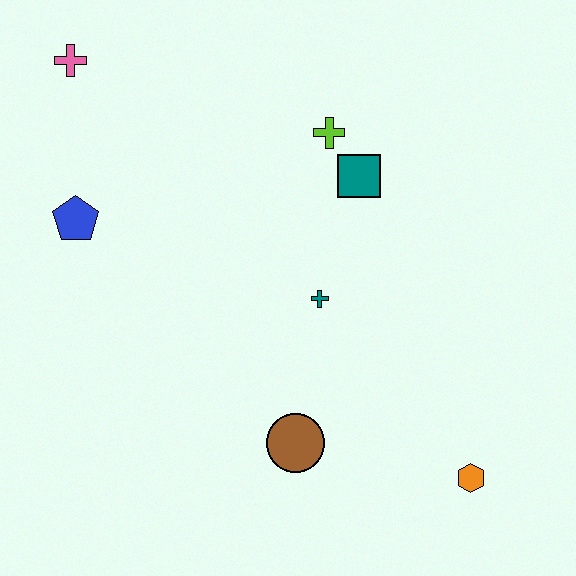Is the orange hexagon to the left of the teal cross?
No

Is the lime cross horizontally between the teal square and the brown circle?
Yes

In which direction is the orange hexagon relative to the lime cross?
The orange hexagon is below the lime cross.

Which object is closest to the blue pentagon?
The pink cross is closest to the blue pentagon.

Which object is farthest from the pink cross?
The orange hexagon is farthest from the pink cross.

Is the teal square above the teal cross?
Yes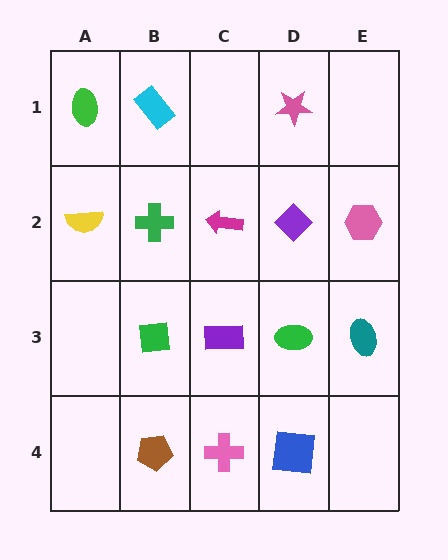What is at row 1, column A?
A green ellipse.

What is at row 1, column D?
A pink star.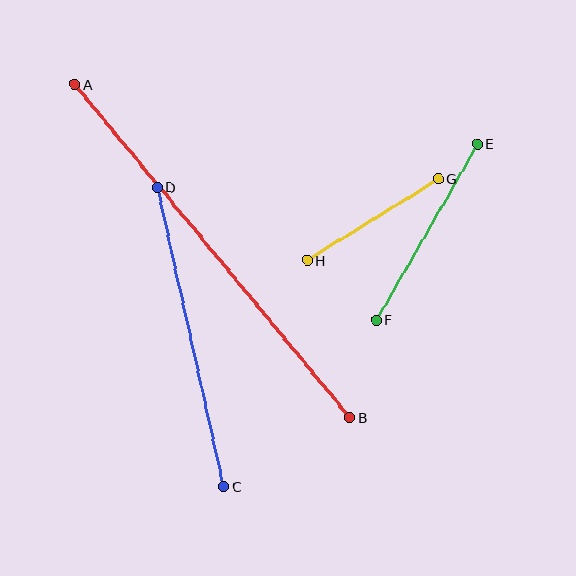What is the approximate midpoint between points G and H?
The midpoint is at approximately (373, 220) pixels.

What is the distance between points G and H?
The distance is approximately 155 pixels.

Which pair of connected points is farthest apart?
Points A and B are farthest apart.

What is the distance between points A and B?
The distance is approximately 432 pixels.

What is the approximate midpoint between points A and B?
The midpoint is at approximately (212, 251) pixels.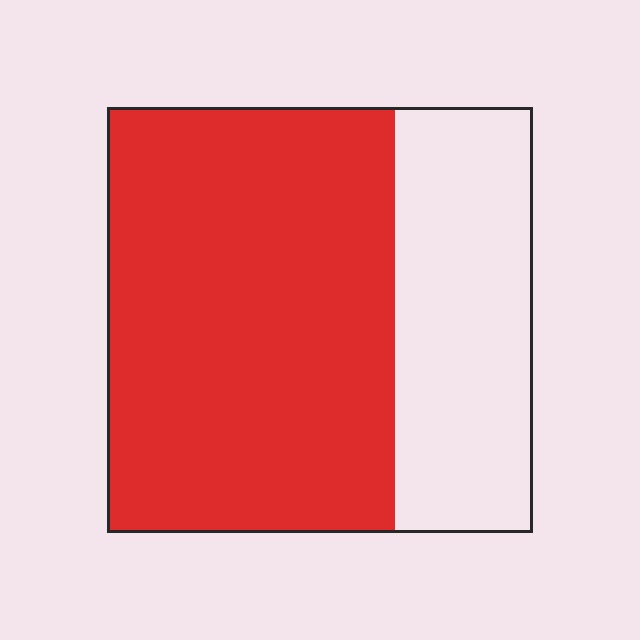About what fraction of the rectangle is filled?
About two thirds (2/3).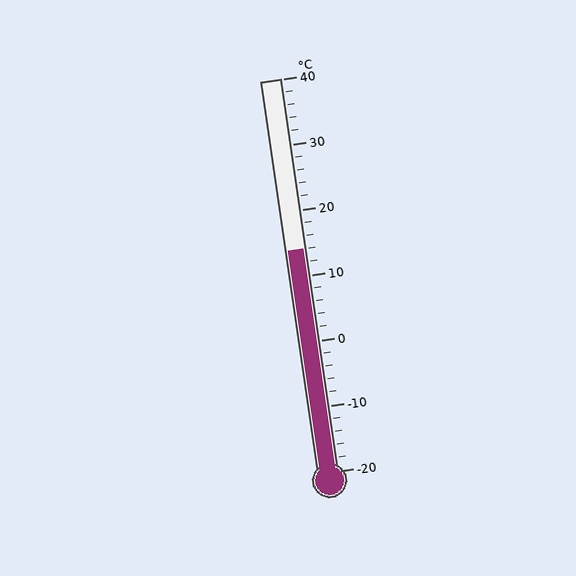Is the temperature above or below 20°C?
The temperature is below 20°C.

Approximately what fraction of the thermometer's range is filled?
The thermometer is filled to approximately 55% of its range.